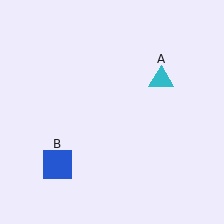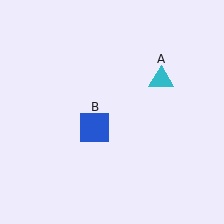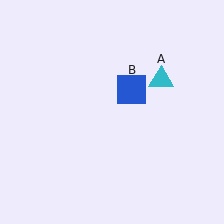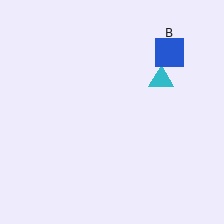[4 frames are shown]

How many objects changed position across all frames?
1 object changed position: blue square (object B).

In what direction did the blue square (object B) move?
The blue square (object B) moved up and to the right.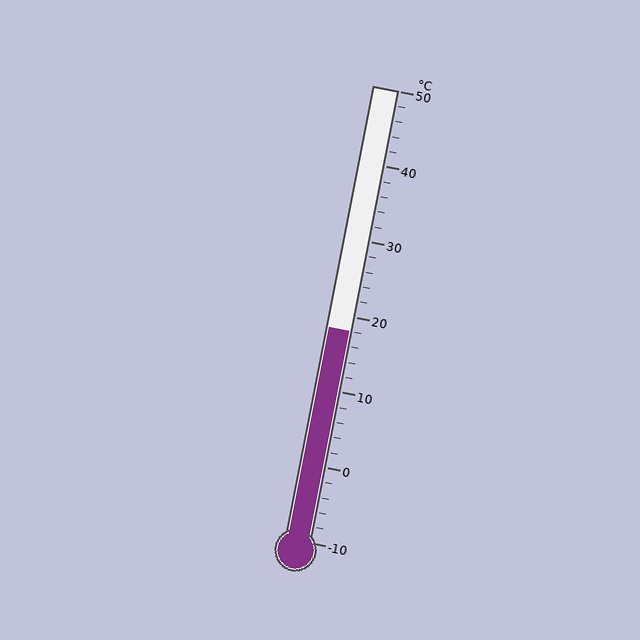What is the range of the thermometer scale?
The thermometer scale ranges from -10°C to 50°C.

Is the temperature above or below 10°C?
The temperature is above 10°C.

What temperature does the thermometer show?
The thermometer shows approximately 18°C.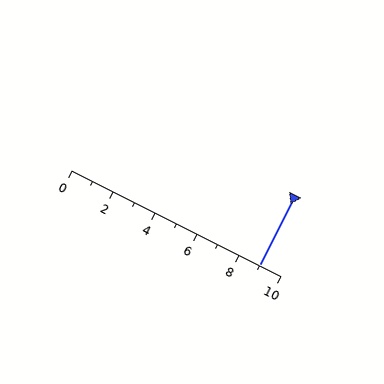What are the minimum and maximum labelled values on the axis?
The axis runs from 0 to 10.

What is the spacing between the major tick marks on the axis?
The major ticks are spaced 2 apart.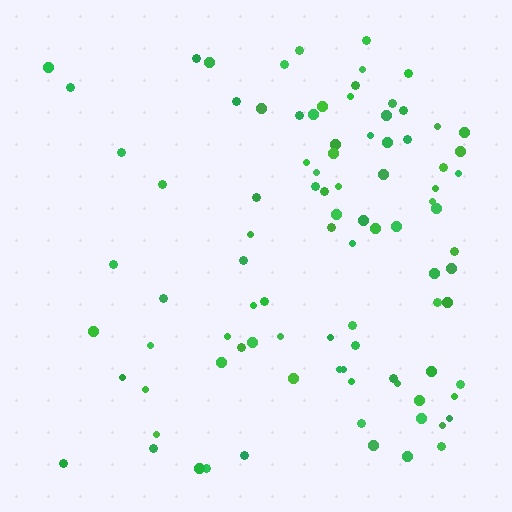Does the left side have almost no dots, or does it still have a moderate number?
Still a moderate number, just noticeably fewer than the right.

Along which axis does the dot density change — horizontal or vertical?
Horizontal.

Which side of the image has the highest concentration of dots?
The right.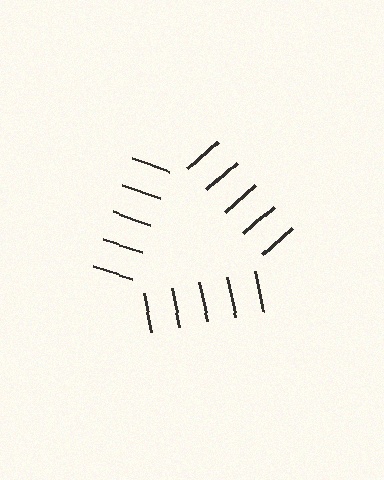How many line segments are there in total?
15 — 5 along each of the 3 edges.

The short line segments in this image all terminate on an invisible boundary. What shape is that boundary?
An illusory triangle — the line segments terminate on its edges but no continuous stroke is drawn.